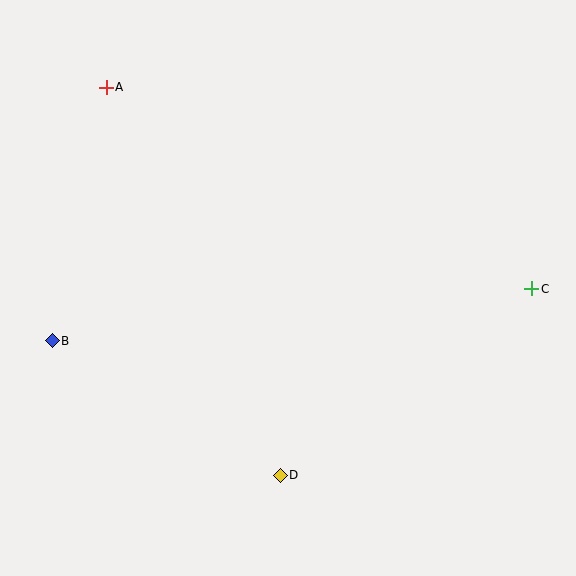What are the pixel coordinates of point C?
Point C is at (532, 289).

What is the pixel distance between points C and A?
The distance between C and A is 471 pixels.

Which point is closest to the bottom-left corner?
Point B is closest to the bottom-left corner.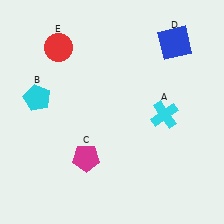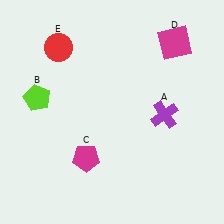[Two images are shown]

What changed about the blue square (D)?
In Image 1, D is blue. In Image 2, it changed to magenta.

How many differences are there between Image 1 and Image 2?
There are 3 differences between the two images.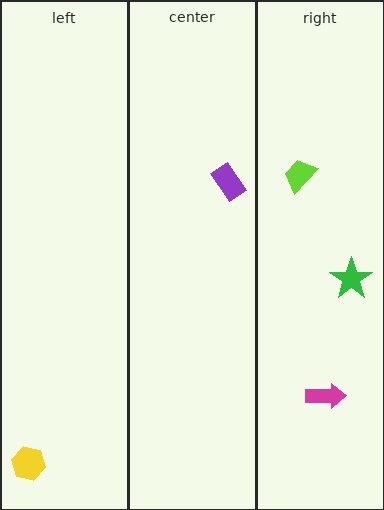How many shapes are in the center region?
1.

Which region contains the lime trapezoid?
The right region.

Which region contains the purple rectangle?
The center region.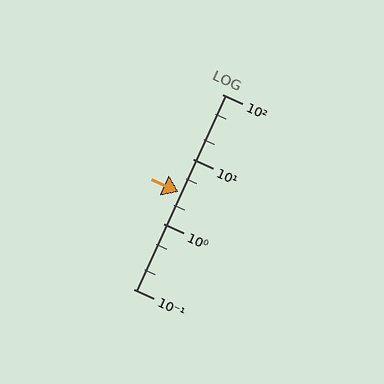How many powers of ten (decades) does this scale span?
The scale spans 3 decades, from 0.1 to 100.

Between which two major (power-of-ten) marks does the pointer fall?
The pointer is between 1 and 10.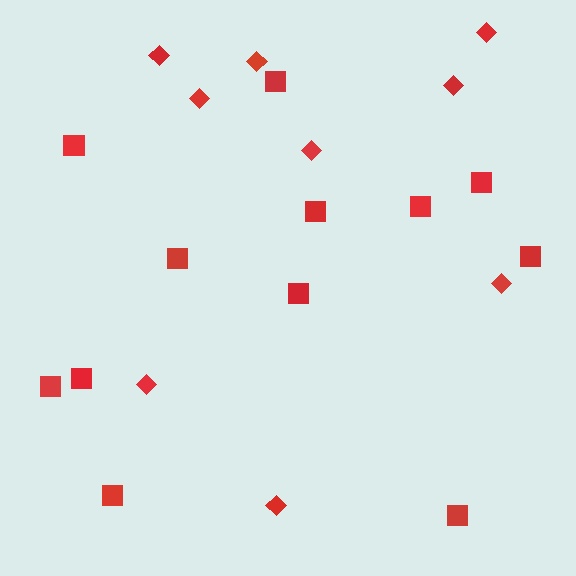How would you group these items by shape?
There are 2 groups: one group of squares (12) and one group of diamonds (9).